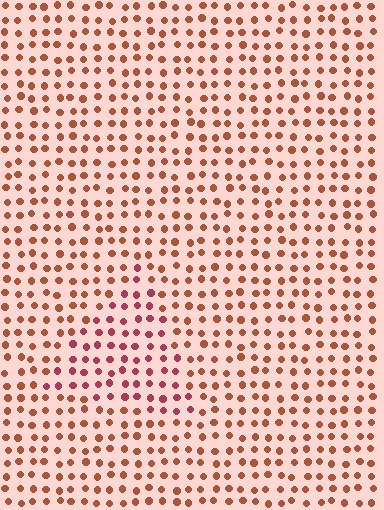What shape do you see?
I see a triangle.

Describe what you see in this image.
The image is filled with small brown elements in a uniform arrangement. A triangle-shaped region is visible where the elements are tinted to a slightly different hue, forming a subtle color boundary.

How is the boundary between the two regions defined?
The boundary is defined purely by a slight shift in hue (about 31 degrees). Spacing, size, and orientation are identical on both sides.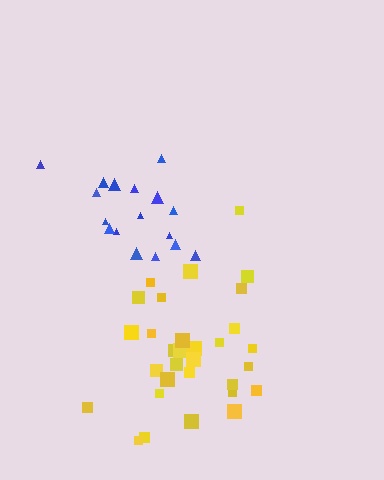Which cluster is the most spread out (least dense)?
Yellow.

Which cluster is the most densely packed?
Blue.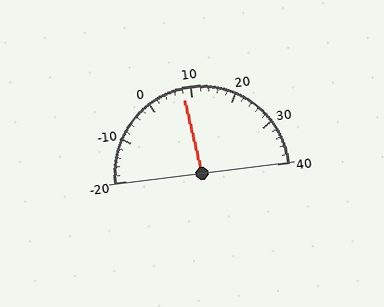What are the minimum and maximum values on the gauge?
The gauge ranges from -20 to 40.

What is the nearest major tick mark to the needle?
The nearest major tick mark is 10.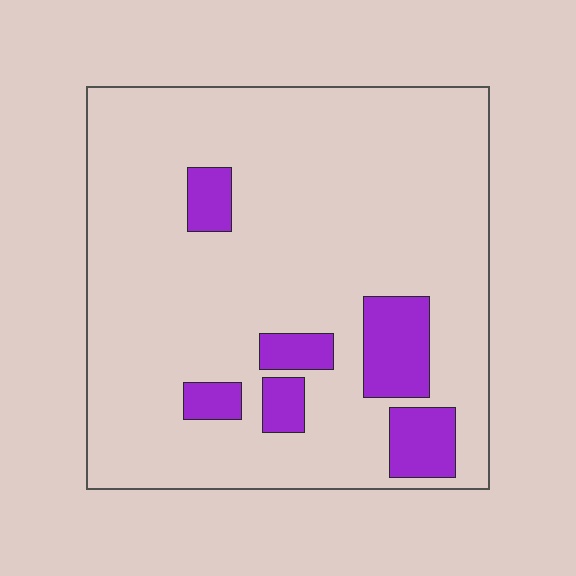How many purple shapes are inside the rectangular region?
6.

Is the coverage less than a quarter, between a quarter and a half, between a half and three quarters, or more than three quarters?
Less than a quarter.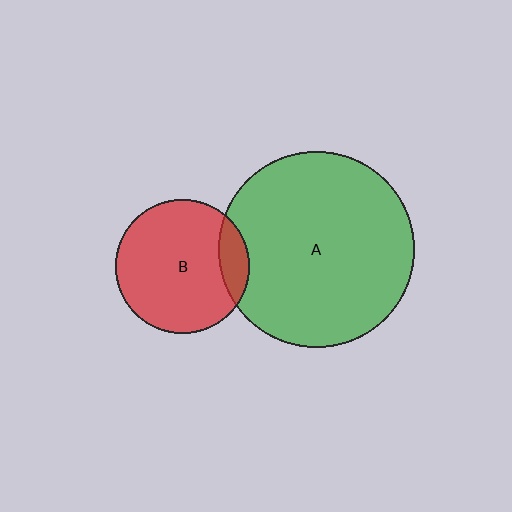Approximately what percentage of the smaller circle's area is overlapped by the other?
Approximately 15%.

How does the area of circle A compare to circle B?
Approximately 2.2 times.